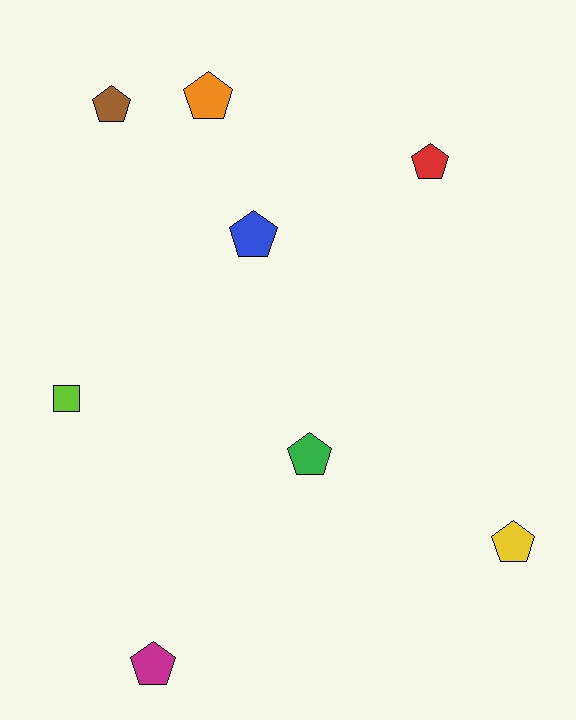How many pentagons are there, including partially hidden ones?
There are 7 pentagons.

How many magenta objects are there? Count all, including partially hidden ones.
There is 1 magenta object.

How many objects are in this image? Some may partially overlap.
There are 8 objects.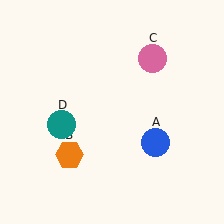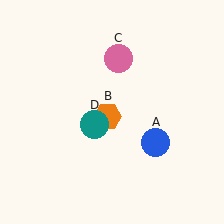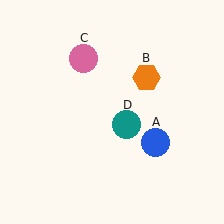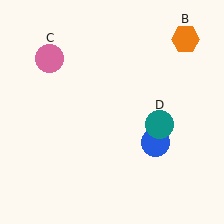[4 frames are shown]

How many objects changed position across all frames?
3 objects changed position: orange hexagon (object B), pink circle (object C), teal circle (object D).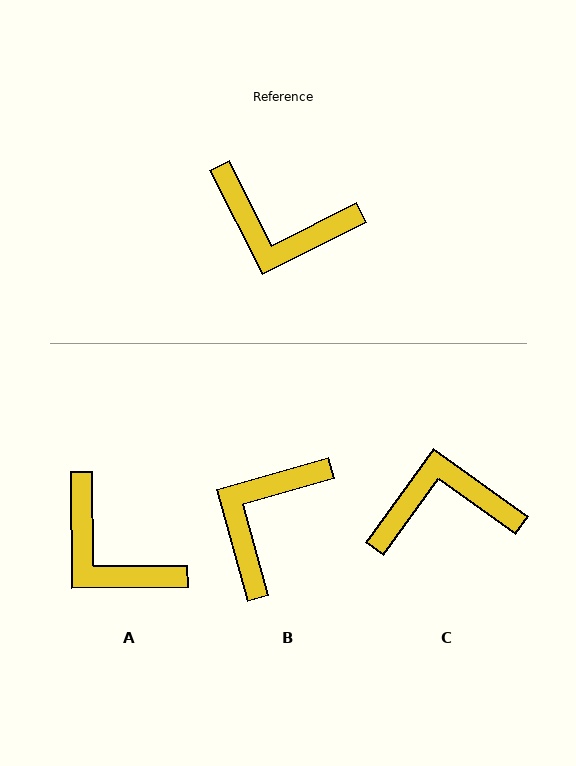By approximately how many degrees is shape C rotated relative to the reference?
Approximately 152 degrees clockwise.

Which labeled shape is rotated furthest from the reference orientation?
C, about 152 degrees away.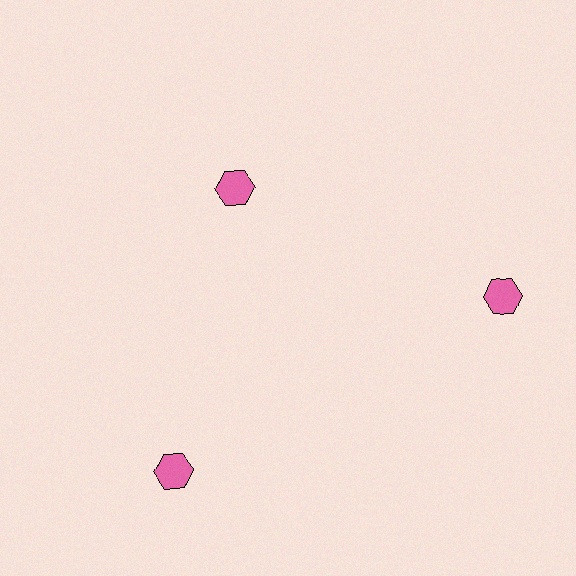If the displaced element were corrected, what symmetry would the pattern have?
It would have 3-fold rotational symmetry — the pattern would map onto itself every 120 degrees.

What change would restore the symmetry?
The symmetry would be restored by moving it outward, back onto the ring so that all 3 hexagons sit at equal angles and equal distance from the center.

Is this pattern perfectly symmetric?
No. The 3 pink hexagons are arranged in a ring, but one element near the 11 o'clock position is pulled inward toward the center, breaking the 3-fold rotational symmetry.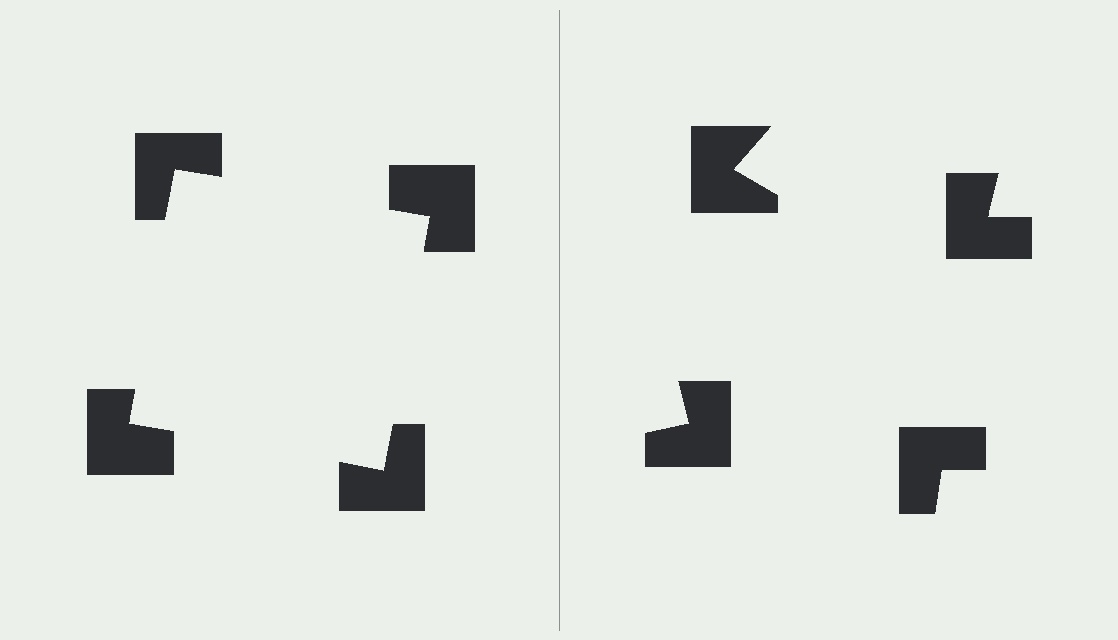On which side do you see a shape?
An illusory square appears on the left side. On the right side the wedge cuts are rotated, so no coherent shape forms.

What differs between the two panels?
The notched squares are positioned identically on both sides; only the wedge orientations differ. On the left they align to a square; on the right they are misaligned.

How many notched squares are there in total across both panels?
8 — 4 on each side.